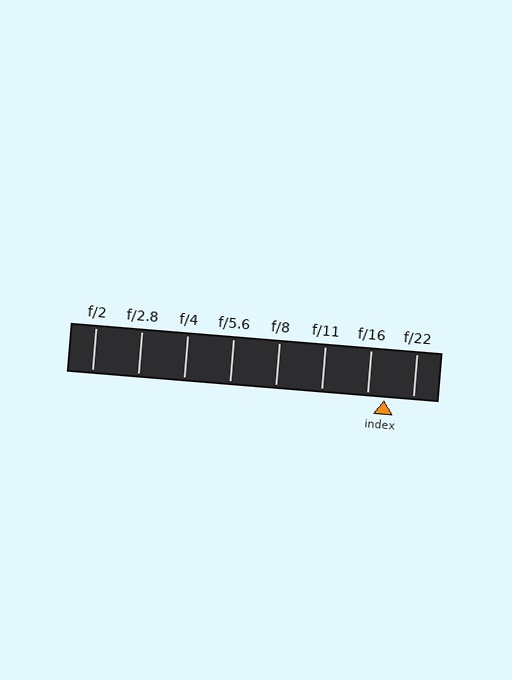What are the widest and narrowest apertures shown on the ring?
The widest aperture shown is f/2 and the narrowest is f/22.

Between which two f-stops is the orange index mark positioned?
The index mark is between f/16 and f/22.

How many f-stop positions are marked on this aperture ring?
There are 8 f-stop positions marked.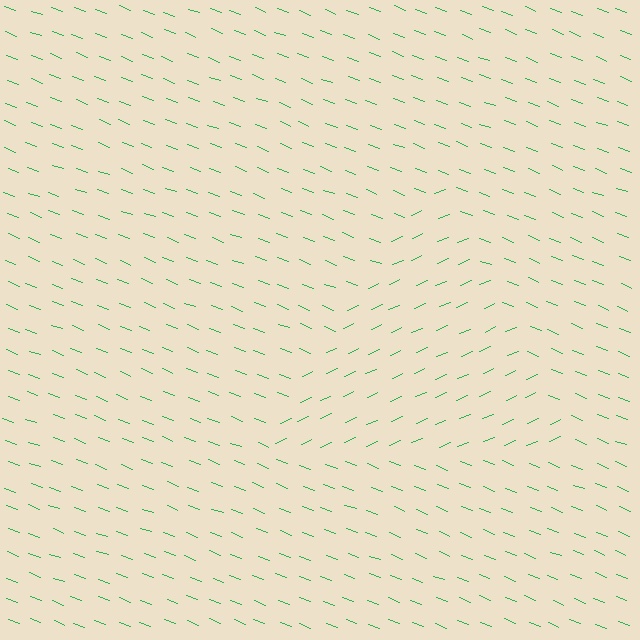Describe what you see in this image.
The image is filled with small green line segments. A triangle region in the image has lines oriented differently from the surrounding lines, creating a visible texture boundary.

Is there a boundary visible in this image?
Yes, there is a texture boundary formed by a change in line orientation.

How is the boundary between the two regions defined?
The boundary is defined purely by a change in line orientation (approximately 45 degrees difference). All lines are the same color and thickness.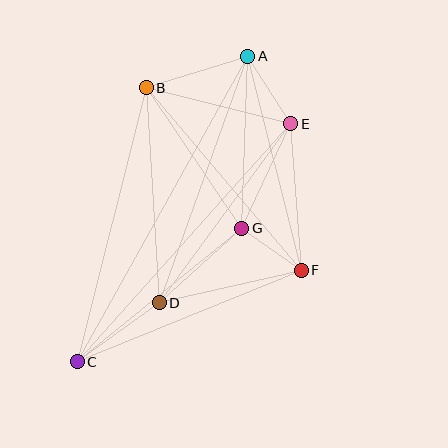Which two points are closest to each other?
Points F and G are closest to each other.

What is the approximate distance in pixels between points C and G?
The distance between C and G is approximately 211 pixels.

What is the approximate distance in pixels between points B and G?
The distance between B and G is approximately 170 pixels.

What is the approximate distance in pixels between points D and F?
The distance between D and F is approximately 145 pixels.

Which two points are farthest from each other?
Points A and C are farthest from each other.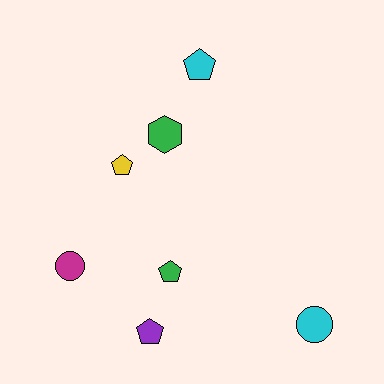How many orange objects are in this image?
There are no orange objects.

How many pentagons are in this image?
There are 4 pentagons.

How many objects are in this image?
There are 7 objects.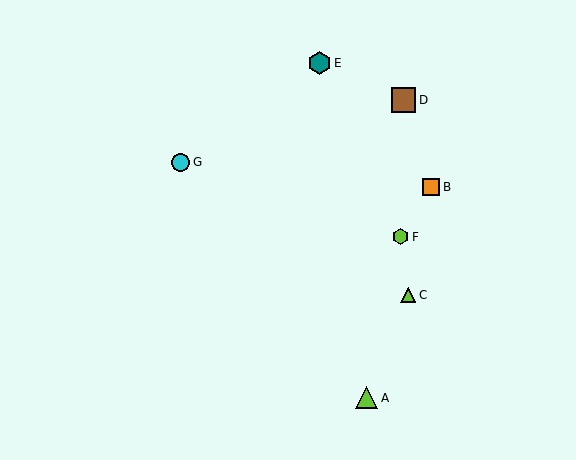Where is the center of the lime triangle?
The center of the lime triangle is at (367, 398).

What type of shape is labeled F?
Shape F is a lime hexagon.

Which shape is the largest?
The brown square (labeled D) is the largest.